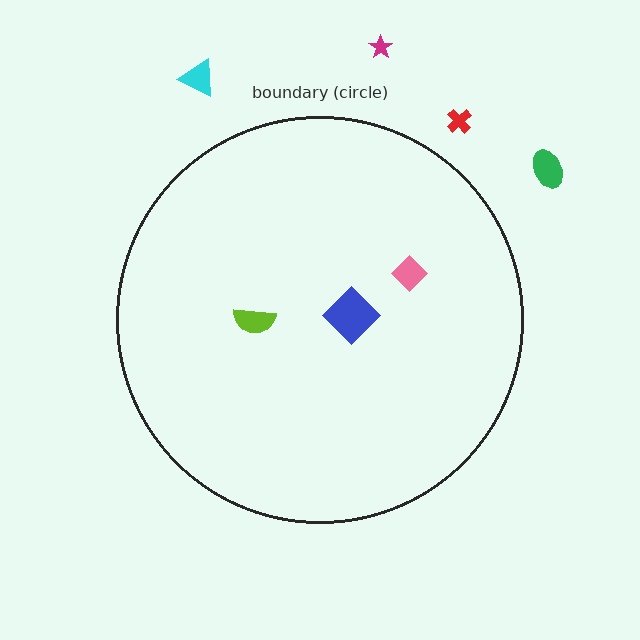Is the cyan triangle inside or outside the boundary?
Outside.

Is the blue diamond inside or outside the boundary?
Inside.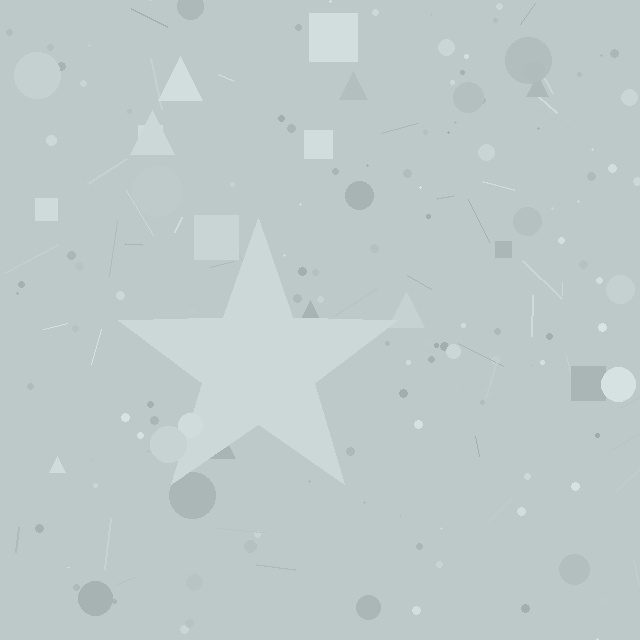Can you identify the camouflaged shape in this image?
The camouflaged shape is a star.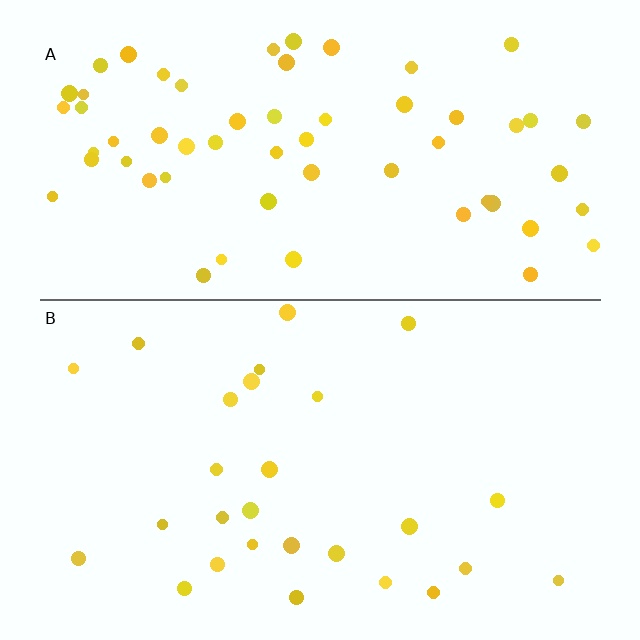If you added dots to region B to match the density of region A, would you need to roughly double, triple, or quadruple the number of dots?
Approximately double.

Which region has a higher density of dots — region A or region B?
A (the top).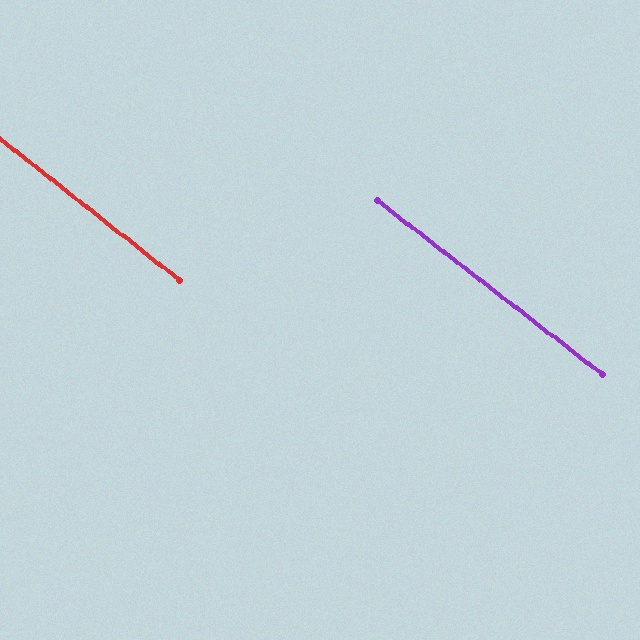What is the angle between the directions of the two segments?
Approximately 0 degrees.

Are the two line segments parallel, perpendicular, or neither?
Parallel — their directions differ by only 0.5°.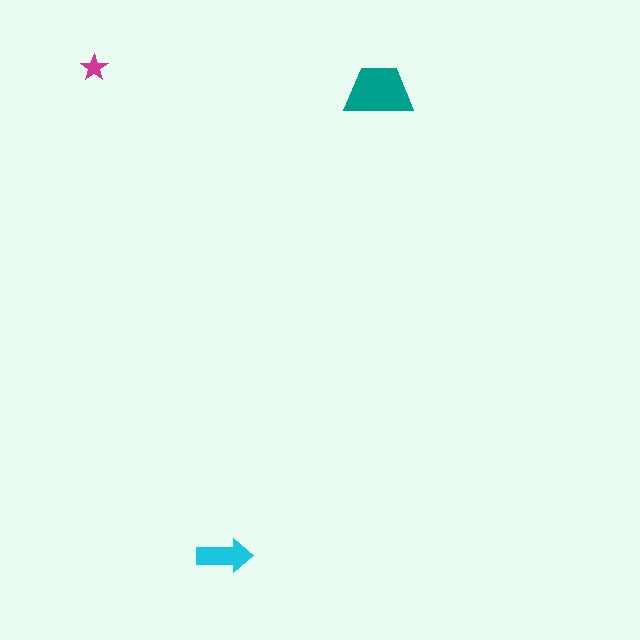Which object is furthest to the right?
The teal trapezoid is rightmost.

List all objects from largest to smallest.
The teal trapezoid, the cyan arrow, the magenta star.